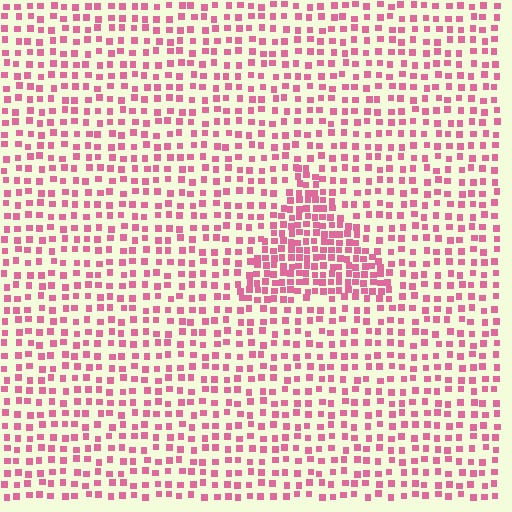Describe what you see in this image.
The image contains small pink elements arranged at two different densities. A triangle-shaped region is visible where the elements are more densely packed than the surrounding area.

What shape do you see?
I see a triangle.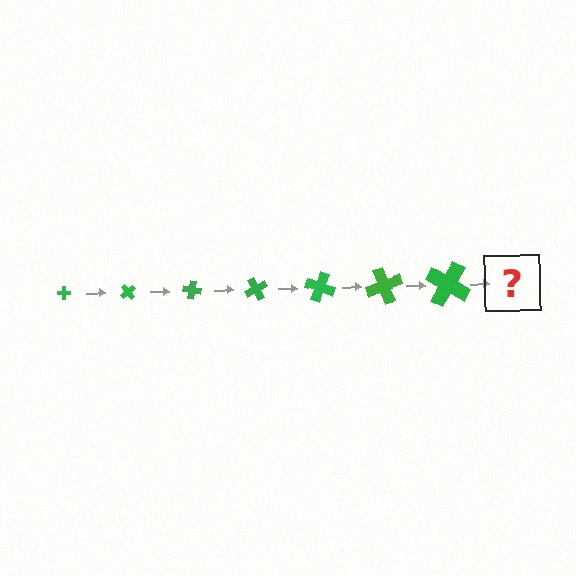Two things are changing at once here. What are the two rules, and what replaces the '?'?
The two rules are that the cross grows larger each step and it rotates 50 degrees each step. The '?' should be a cross, larger than the previous one and rotated 350 degrees from the start.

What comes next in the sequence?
The next element should be a cross, larger than the previous one and rotated 350 degrees from the start.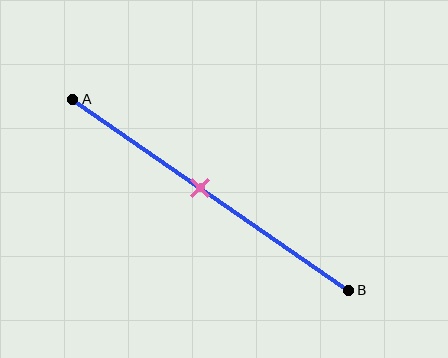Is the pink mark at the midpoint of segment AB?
No, the mark is at about 45% from A, not at the 50% midpoint.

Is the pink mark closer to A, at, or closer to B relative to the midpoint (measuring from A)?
The pink mark is closer to point A than the midpoint of segment AB.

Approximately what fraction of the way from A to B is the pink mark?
The pink mark is approximately 45% of the way from A to B.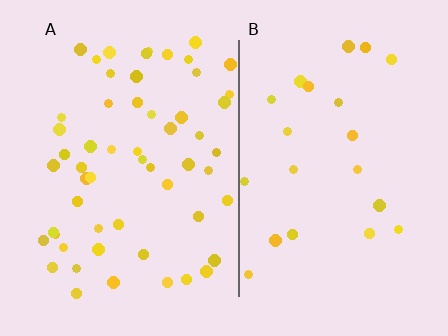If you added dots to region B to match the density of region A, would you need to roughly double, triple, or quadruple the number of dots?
Approximately triple.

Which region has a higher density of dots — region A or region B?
A (the left).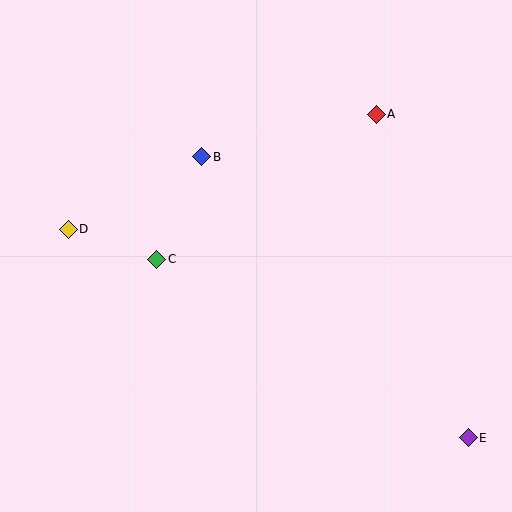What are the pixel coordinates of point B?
Point B is at (202, 157).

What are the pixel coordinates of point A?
Point A is at (376, 114).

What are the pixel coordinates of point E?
Point E is at (468, 438).